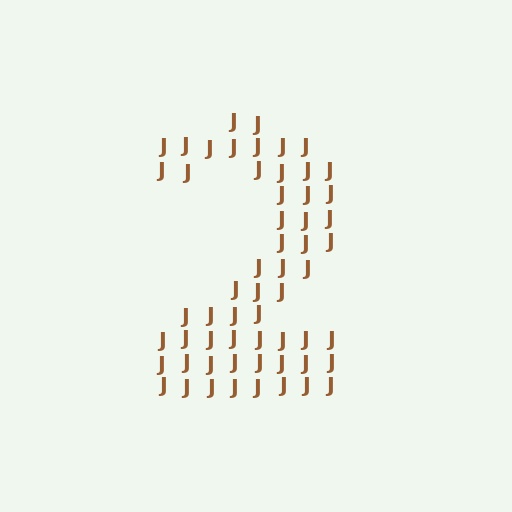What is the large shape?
The large shape is the digit 2.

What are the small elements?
The small elements are letter J's.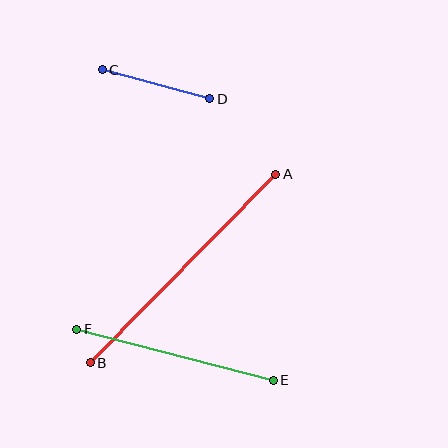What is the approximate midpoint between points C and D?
The midpoint is at approximately (156, 84) pixels.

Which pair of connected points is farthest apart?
Points A and B are farthest apart.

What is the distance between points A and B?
The distance is approximately 265 pixels.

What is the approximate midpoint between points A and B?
The midpoint is at approximately (183, 268) pixels.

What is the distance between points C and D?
The distance is approximately 112 pixels.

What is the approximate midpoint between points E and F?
The midpoint is at approximately (175, 355) pixels.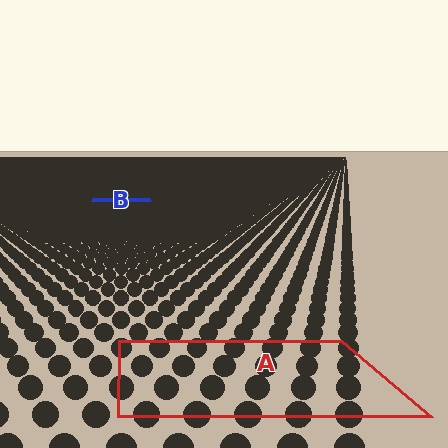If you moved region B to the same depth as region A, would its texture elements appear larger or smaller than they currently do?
They would appear larger. At a closer depth, the same texture elements are projected at a bigger on-screen size.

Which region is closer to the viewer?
Region A is closer. The texture elements there are larger and more spread out.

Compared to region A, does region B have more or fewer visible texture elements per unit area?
Region B has more texture elements per unit area — they are packed more densely because it is farther away.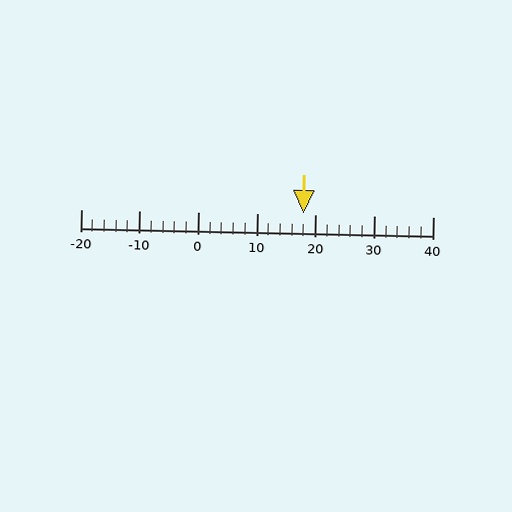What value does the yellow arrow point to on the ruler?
The yellow arrow points to approximately 18.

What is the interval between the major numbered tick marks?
The major tick marks are spaced 10 units apart.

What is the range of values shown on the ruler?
The ruler shows values from -20 to 40.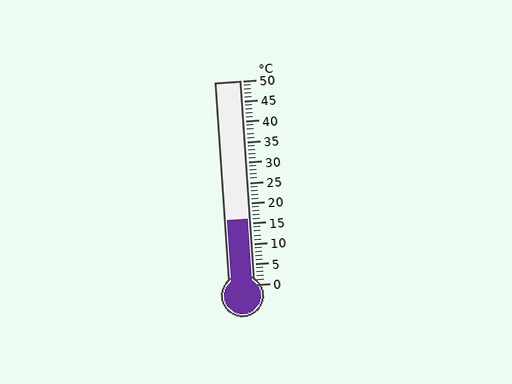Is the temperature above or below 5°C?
The temperature is above 5°C.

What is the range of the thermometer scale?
The thermometer scale ranges from 0°C to 50°C.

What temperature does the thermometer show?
The thermometer shows approximately 16°C.